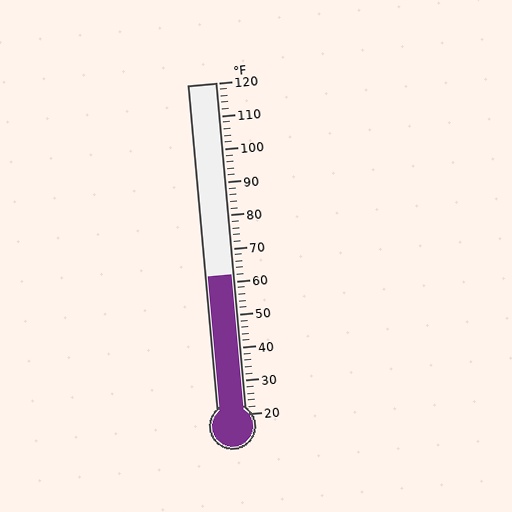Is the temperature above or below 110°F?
The temperature is below 110°F.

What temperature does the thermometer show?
The thermometer shows approximately 62°F.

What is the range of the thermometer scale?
The thermometer scale ranges from 20°F to 120°F.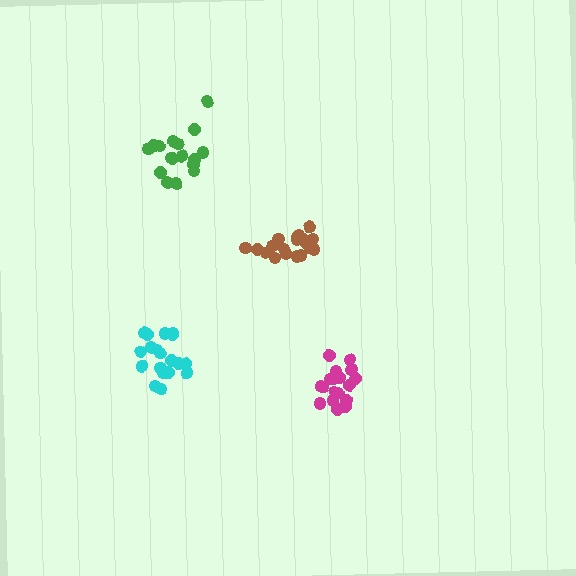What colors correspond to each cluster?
The clusters are colored: magenta, brown, green, cyan.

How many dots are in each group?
Group 1: 21 dots, Group 2: 19 dots, Group 3: 17 dots, Group 4: 19 dots (76 total).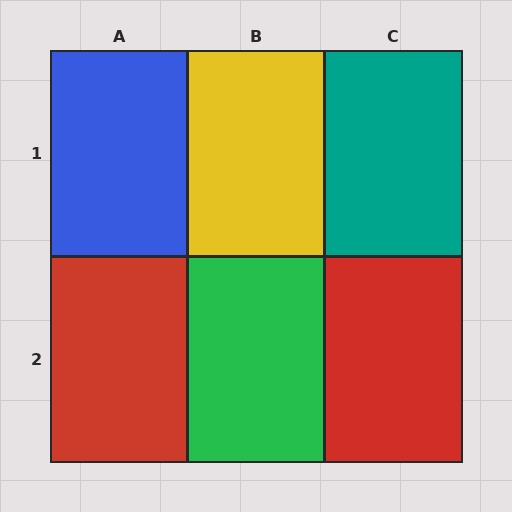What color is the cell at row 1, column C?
Teal.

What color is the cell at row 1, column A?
Blue.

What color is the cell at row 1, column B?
Yellow.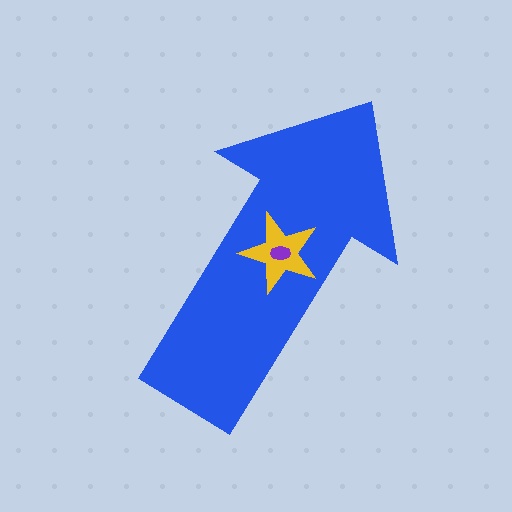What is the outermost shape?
The blue arrow.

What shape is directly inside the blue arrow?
The yellow star.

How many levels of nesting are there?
3.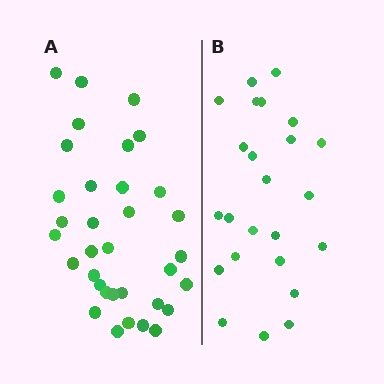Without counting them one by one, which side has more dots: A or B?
Region A (the left region) has more dots.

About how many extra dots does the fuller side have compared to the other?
Region A has roughly 10 or so more dots than region B.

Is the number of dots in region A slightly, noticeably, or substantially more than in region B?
Region A has noticeably more, but not dramatically so. The ratio is roughly 1.4 to 1.